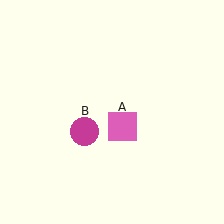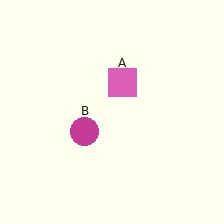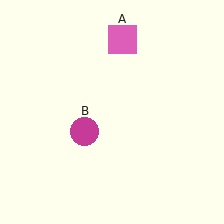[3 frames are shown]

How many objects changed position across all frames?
1 object changed position: pink square (object A).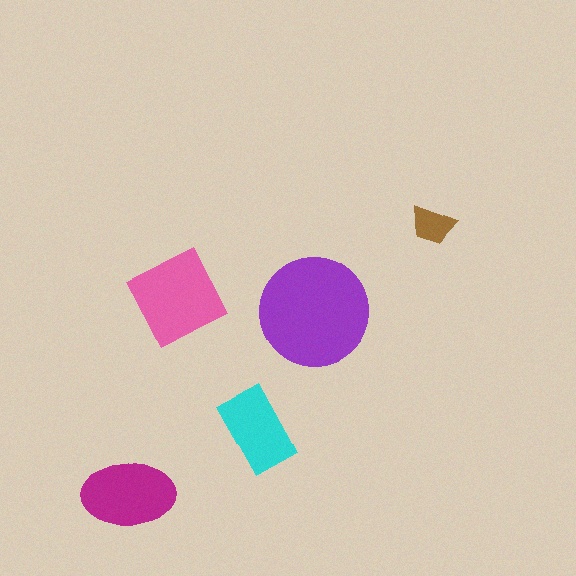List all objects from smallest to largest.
The brown trapezoid, the cyan rectangle, the magenta ellipse, the pink diamond, the purple circle.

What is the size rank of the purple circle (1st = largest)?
1st.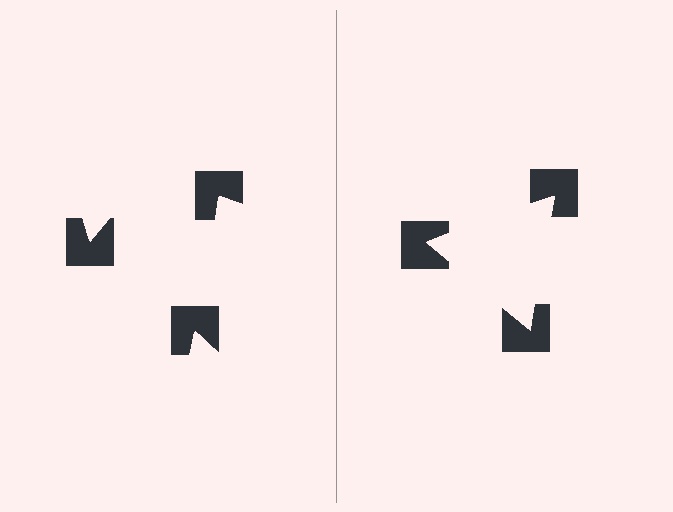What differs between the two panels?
The notched squares are positioned identically on both sides; only the wedge orientations differ. On the right they align to a triangle; on the left they are misaligned.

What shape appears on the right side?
An illusory triangle.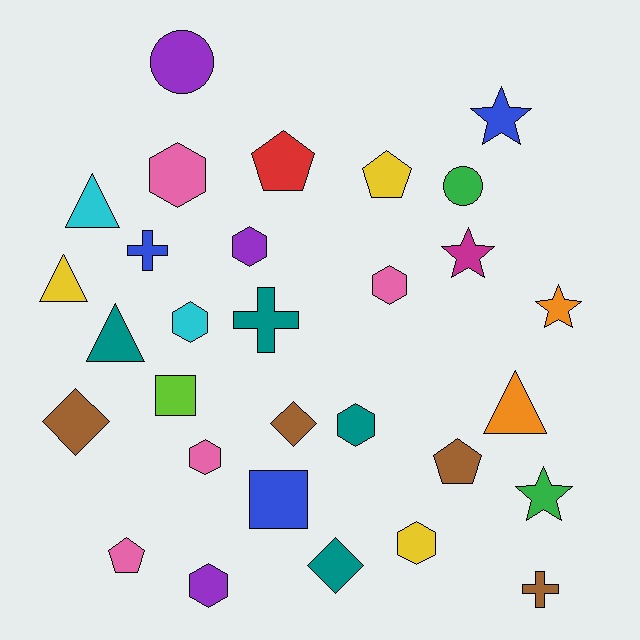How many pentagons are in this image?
There are 4 pentagons.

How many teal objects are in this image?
There are 4 teal objects.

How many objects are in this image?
There are 30 objects.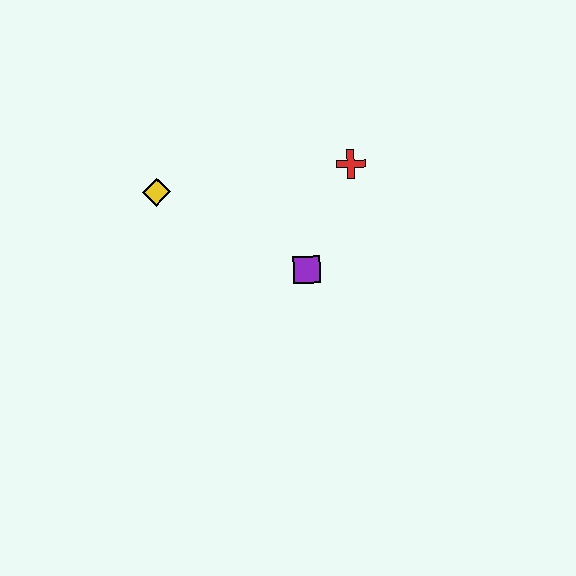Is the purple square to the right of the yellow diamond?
Yes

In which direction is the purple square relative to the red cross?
The purple square is below the red cross.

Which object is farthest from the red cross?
The yellow diamond is farthest from the red cross.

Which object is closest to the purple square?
The red cross is closest to the purple square.